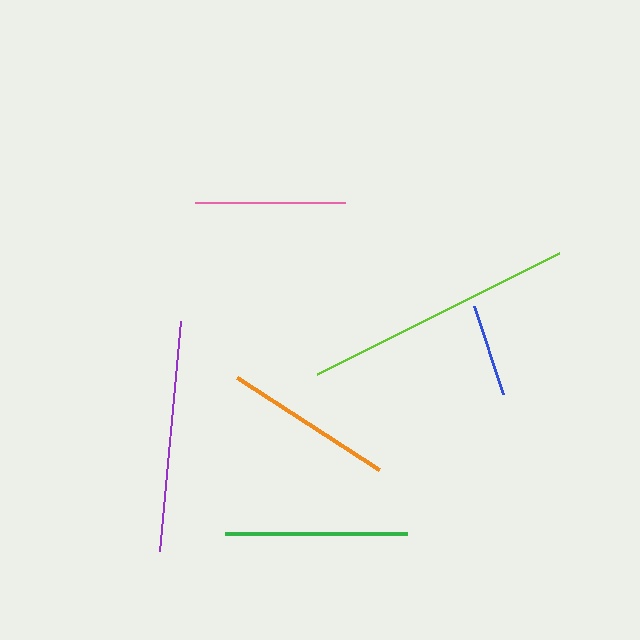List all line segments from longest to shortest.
From longest to shortest: lime, purple, green, orange, pink, blue.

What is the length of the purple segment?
The purple segment is approximately 231 pixels long.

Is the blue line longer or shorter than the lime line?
The lime line is longer than the blue line.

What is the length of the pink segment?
The pink segment is approximately 149 pixels long.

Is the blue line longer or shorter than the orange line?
The orange line is longer than the blue line.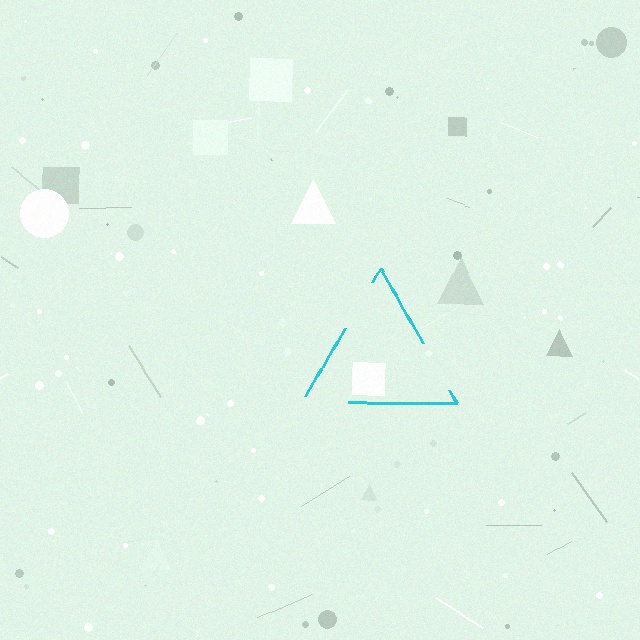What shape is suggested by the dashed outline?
The dashed outline suggests a triangle.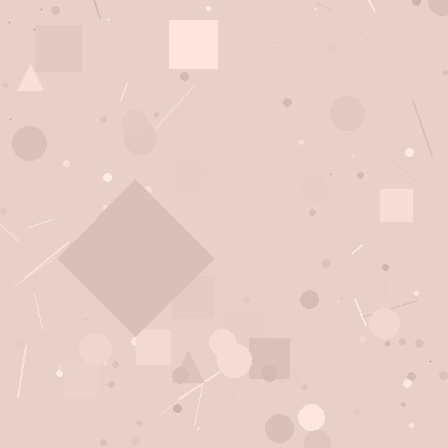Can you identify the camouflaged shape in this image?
The camouflaged shape is a diamond.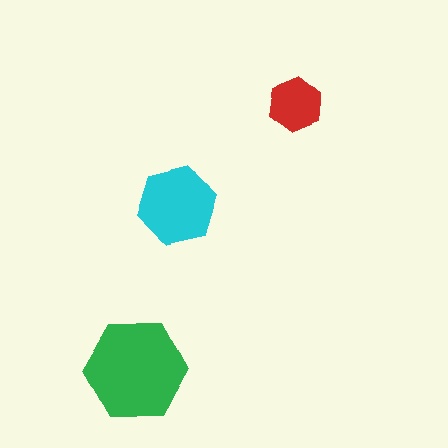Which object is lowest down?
The green hexagon is bottommost.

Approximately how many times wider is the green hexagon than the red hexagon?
About 2 times wider.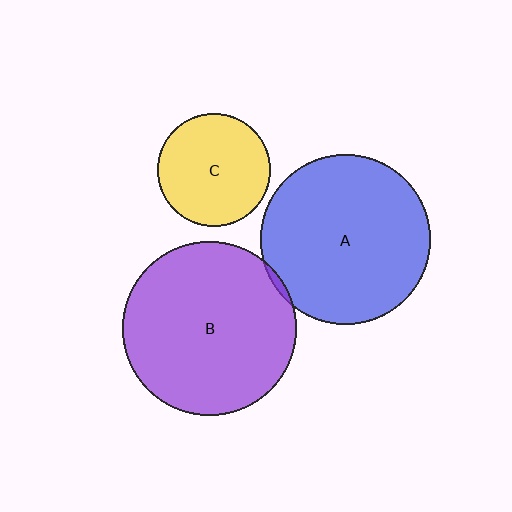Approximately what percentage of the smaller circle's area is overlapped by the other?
Approximately 5%.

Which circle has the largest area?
Circle B (purple).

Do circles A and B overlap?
Yes.